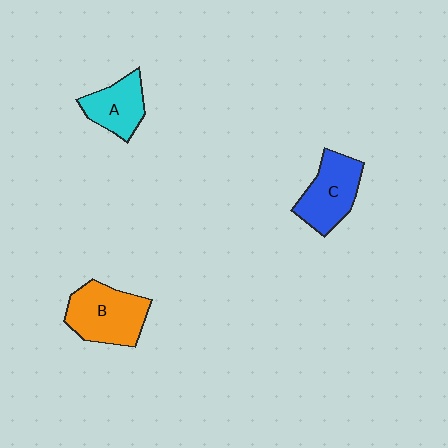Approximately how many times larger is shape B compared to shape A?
Approximately 1.5 times.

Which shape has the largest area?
Shape B (orange).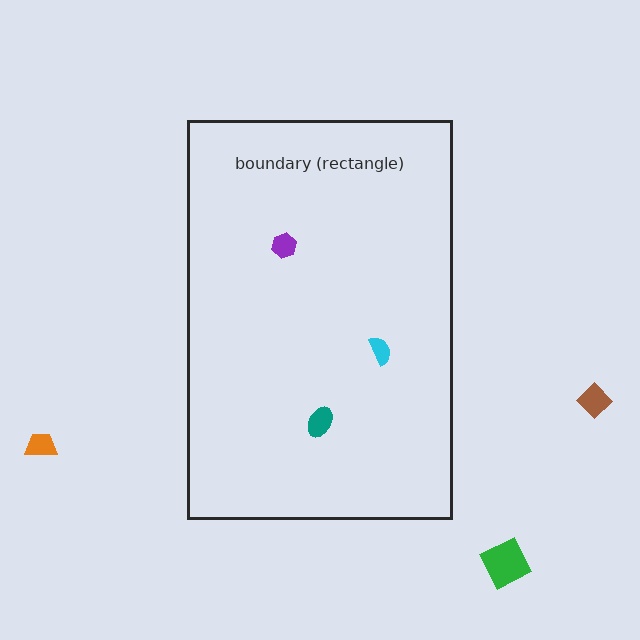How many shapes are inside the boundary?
3 inside, 3 outside.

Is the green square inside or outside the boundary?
Outside.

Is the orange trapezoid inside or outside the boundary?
Outside.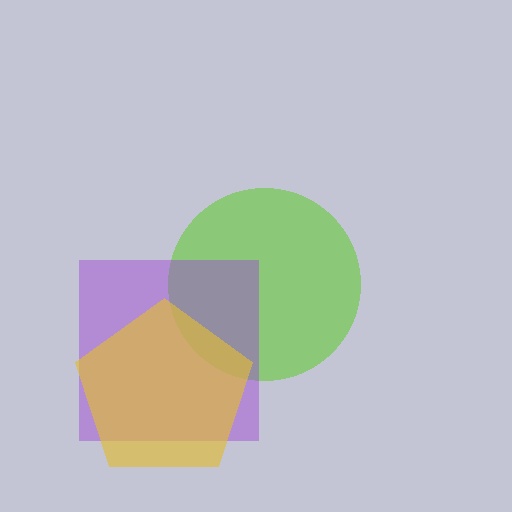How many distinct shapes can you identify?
There are 3 distinct shapes: a lime circle, a purple square, a yellow pentagon.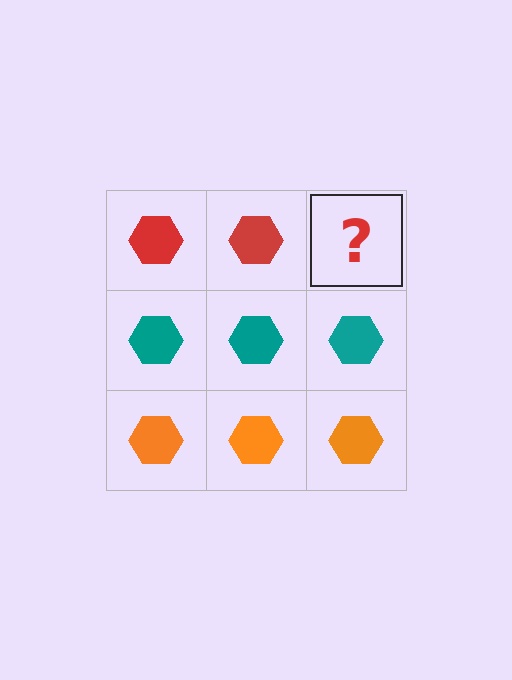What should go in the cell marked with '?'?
The missing cell should contain a red hexagon.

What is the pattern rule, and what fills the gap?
The rule is that each row has a consistent color. The gap should be filled with a red hexagon.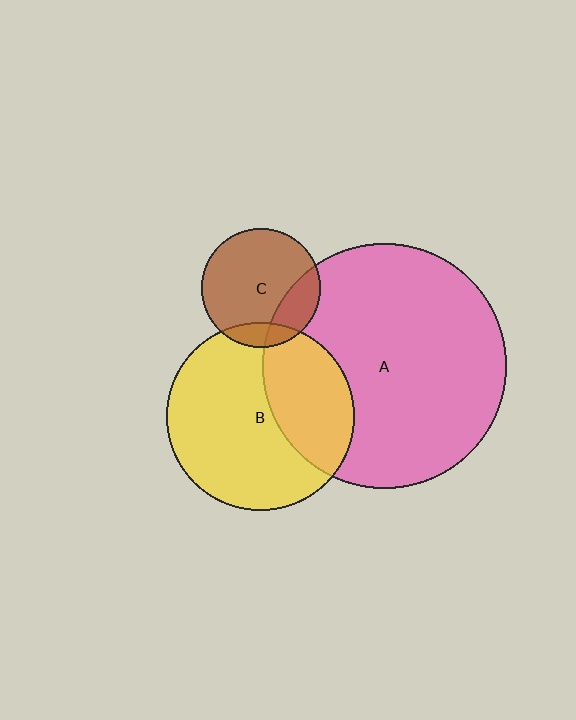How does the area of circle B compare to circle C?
Approximately 2.5 times.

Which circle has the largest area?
Circle A (pink).